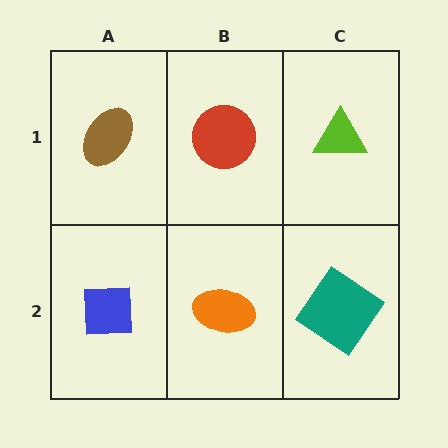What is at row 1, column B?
A red circle.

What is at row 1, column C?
A lime triangle.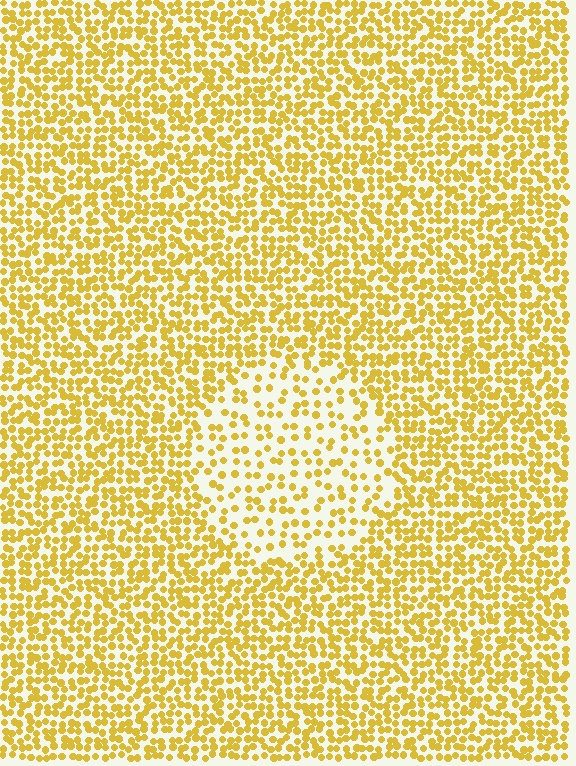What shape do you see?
I see a circle.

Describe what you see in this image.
The image contains small yellow elements arranged at two different densities. A circle-shaped region is visible where the elements are less densely packed than the surrounding area.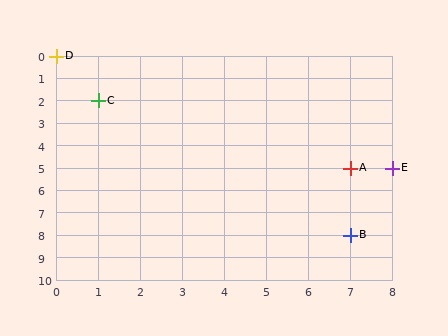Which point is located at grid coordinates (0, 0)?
Point D is at (0, 0).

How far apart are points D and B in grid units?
Points D and B are 7 columns and 8 rows apart (about 10.6 grid units diagonally).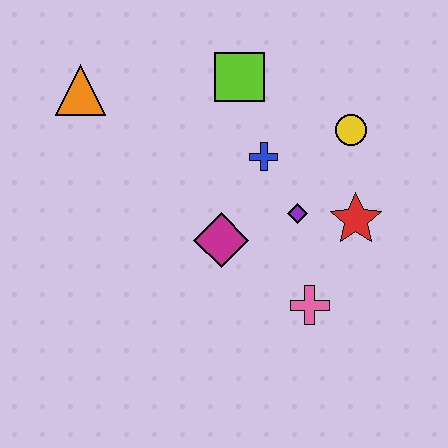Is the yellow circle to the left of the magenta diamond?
No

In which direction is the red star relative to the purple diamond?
The red star is to the right of the purple diamond.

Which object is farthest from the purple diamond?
The orange triangle is farthest from the purple diamond.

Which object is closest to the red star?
The purple diamond is closest to the red star.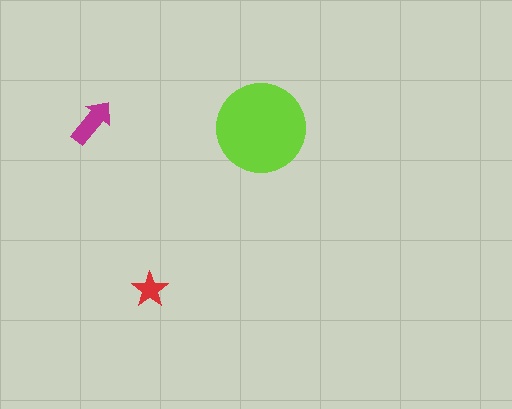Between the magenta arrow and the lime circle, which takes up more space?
The lime circle.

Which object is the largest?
The lime circle.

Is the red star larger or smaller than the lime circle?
Smaller.